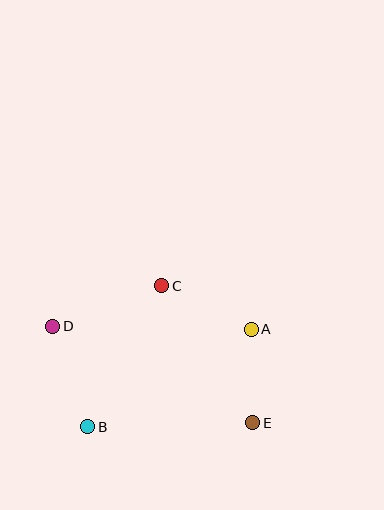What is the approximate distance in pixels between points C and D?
The distance between C and D is approximately 117 pixels.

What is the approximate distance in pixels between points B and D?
The distance between B and D is approximately 106 pixels.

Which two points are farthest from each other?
Points D and E are farthest from each other.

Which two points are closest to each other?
Points A and E are closest to each other.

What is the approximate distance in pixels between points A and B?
The distance between A and B is approximately 190 pixels.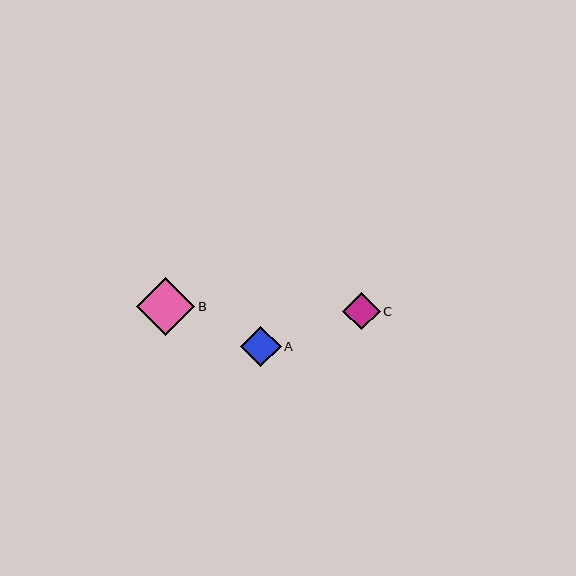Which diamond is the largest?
Diamond B is the largest with a size of approximately 58 pixels.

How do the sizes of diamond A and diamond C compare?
Diamond A and diamond C are approximately the same size.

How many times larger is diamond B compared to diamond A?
Diamond B is approximately 1.4 times the size of diamond A.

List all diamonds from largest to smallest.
From largest to smallest: B, A, C.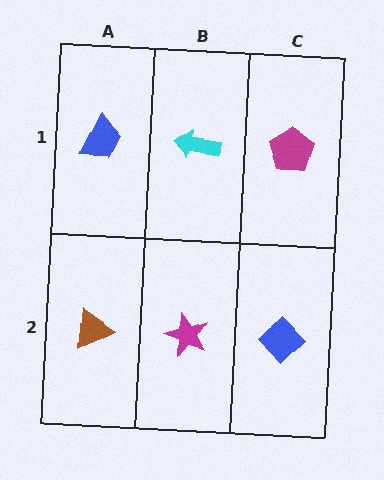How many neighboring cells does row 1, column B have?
3.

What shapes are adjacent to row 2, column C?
A magenta pentagon (row 1, column C), a magenta star (row 2, column B).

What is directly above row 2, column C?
A magenta pentagon.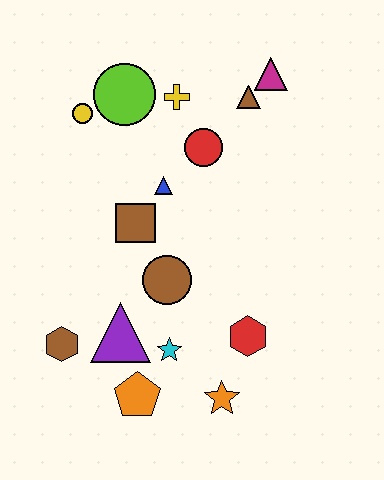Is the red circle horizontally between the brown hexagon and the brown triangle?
Yes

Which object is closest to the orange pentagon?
The cyan star is closest to the orange pentagon.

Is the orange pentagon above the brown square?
No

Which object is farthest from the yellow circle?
The orange star is farthest from the yellow circle.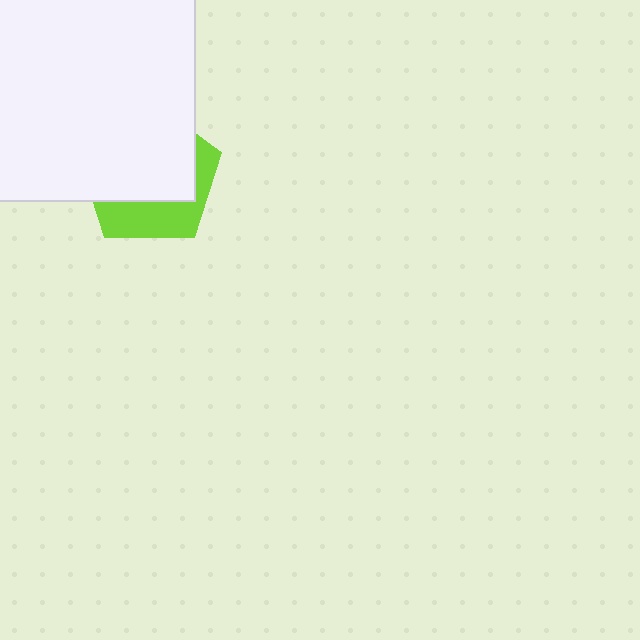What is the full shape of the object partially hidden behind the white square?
The partially hidden object is a lime pentagon.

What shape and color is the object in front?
The object in front is a white square.